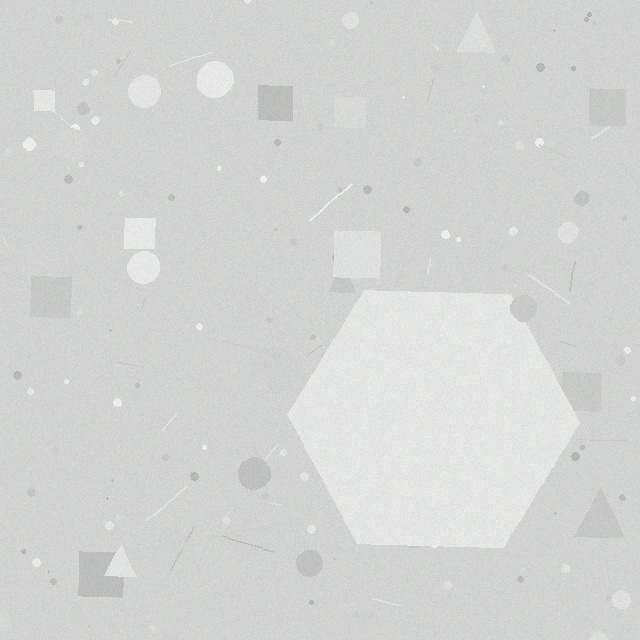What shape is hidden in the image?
A hexagon is hidden in the image.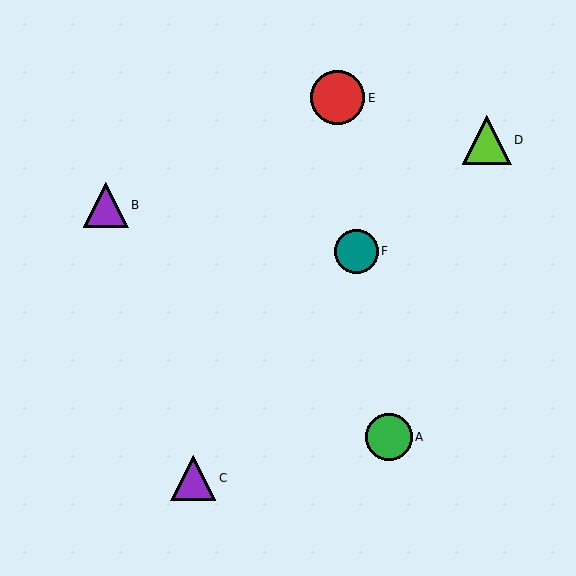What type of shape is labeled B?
Shape B is a purple triangle.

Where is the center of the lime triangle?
The center of the lime triangle is at (487, 140).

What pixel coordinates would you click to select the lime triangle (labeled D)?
Click at (487, 140) to select the lime triangle D.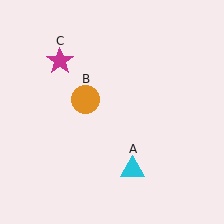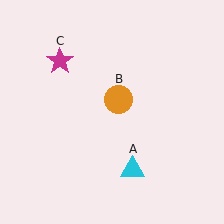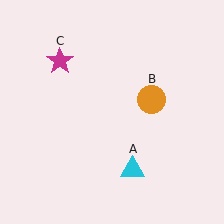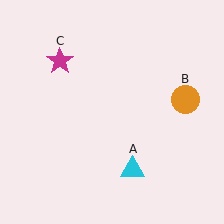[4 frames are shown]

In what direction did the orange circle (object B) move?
The orange circle (object B) moved right.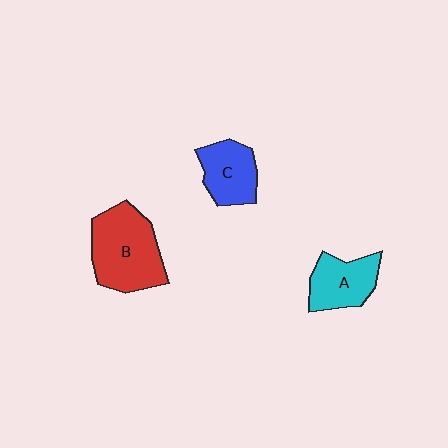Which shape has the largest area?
Shape B (red).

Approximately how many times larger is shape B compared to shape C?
Approximately 1.6 times.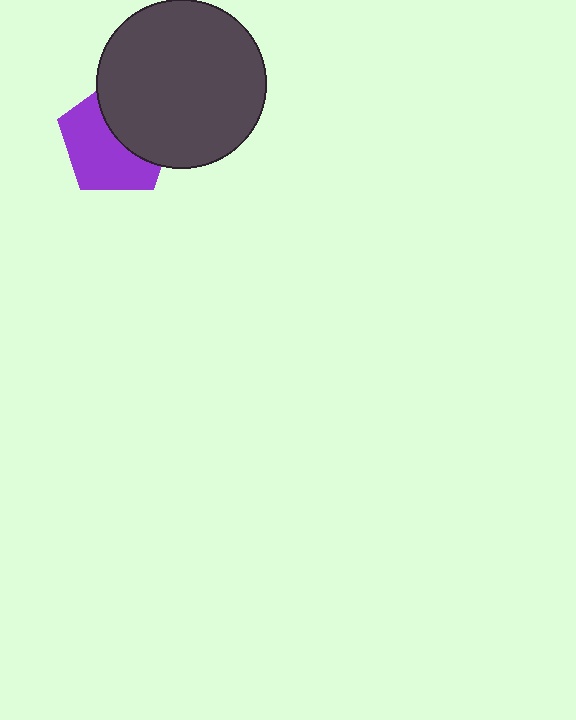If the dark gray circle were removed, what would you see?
You would see the complete purple pentagon.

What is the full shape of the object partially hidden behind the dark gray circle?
The partially hidden object is a purple pentagon.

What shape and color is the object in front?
The object in front is a dark gray circle.